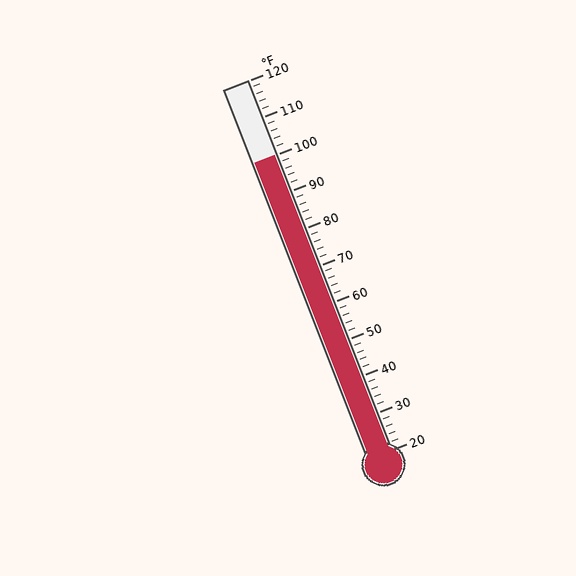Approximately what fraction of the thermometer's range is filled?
The thermometer is filled to approximately 80% of its range.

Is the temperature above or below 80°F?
The temperature is above 80°F.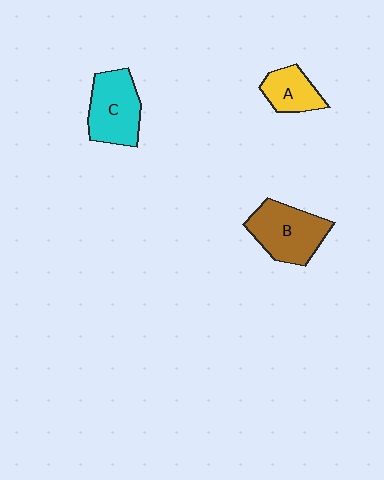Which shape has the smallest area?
Shape A (yellow).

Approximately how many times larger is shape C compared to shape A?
Approximately 1.6 times.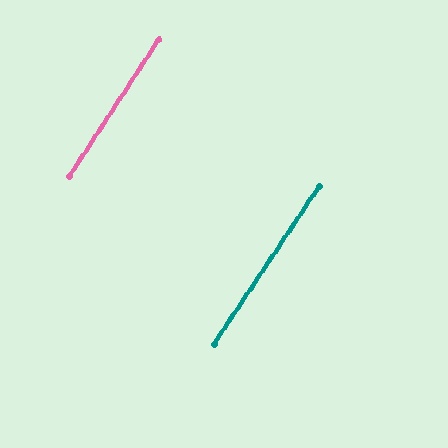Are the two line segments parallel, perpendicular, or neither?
Parallel — their directions differ by only 0.8°.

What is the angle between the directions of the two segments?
Approximately 1 degree.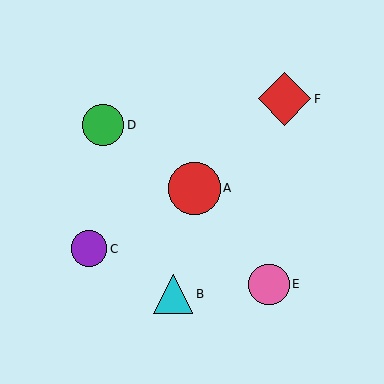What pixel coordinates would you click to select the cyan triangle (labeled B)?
Click at (173, 294) to select the cyan triangle B.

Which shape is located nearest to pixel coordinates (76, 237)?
The purple circle (labeled C) at (89, 249) is nearest to that location.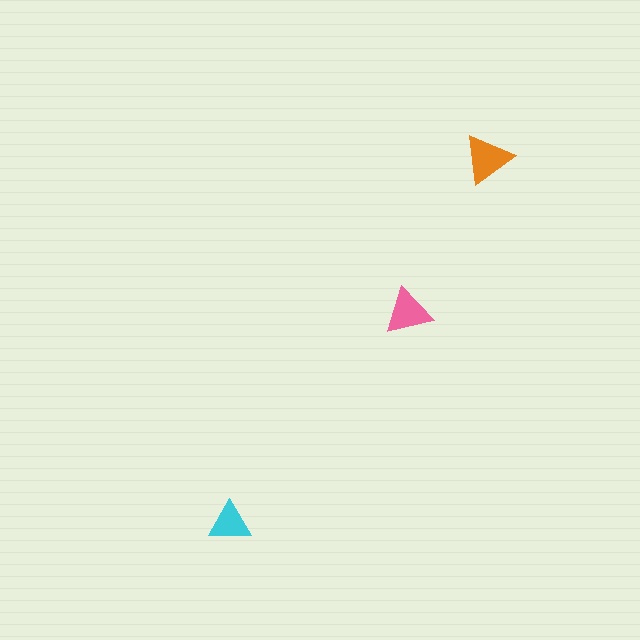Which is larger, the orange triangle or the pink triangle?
The orange one.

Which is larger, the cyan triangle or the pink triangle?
The pink one.